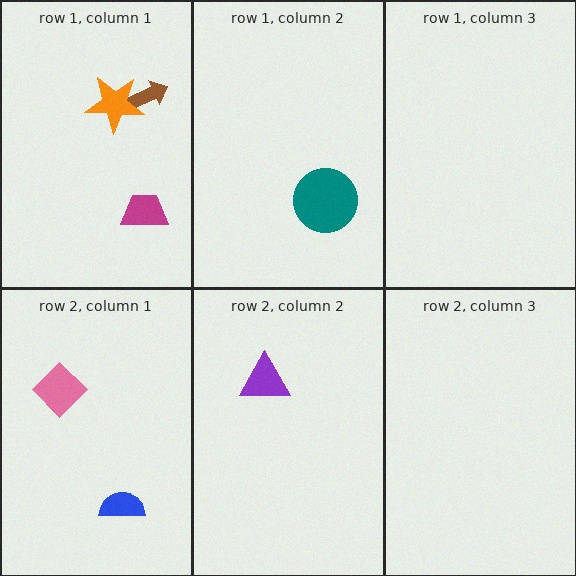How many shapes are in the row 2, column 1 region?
2.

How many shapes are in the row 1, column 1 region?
3.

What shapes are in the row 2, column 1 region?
The blue semicircle, the pink diamond.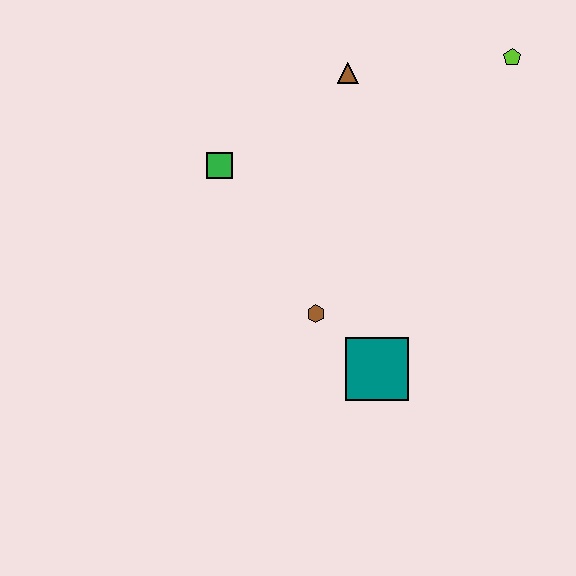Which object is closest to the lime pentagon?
The brown triangle is closest to the lime pentagon.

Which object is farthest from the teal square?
The lime pentagon is farthest from the teal square.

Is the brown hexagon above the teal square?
Yes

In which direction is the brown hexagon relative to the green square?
The brown hexagon is below the green square.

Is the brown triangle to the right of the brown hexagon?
Yes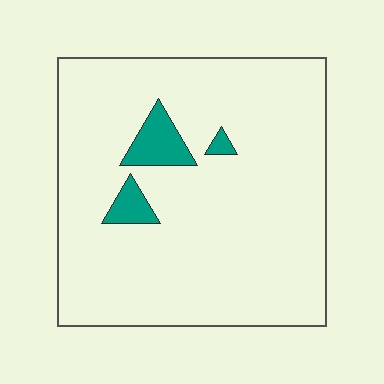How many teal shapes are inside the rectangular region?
3.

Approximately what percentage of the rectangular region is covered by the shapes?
Approximately 5%.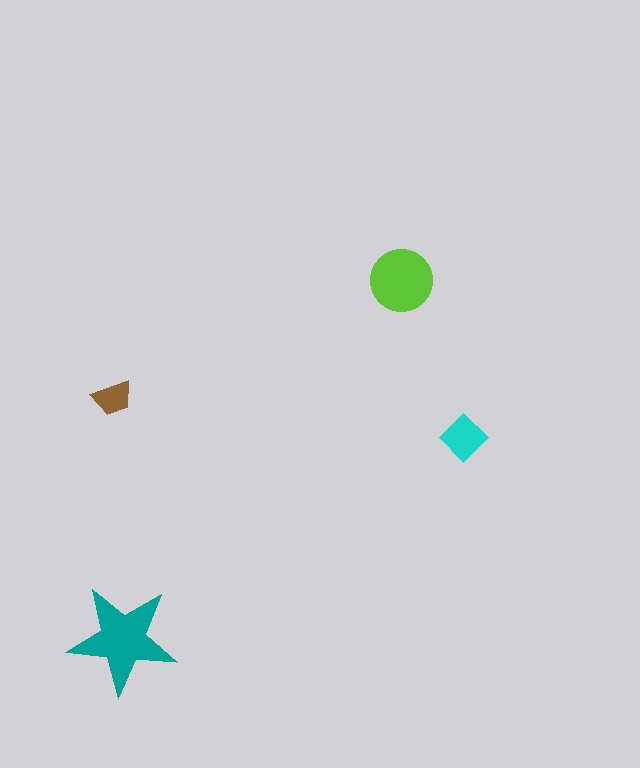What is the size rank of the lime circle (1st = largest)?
2nd.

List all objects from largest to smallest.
The teal star, the lime circle, the cyan diamond, the brown trapezoid.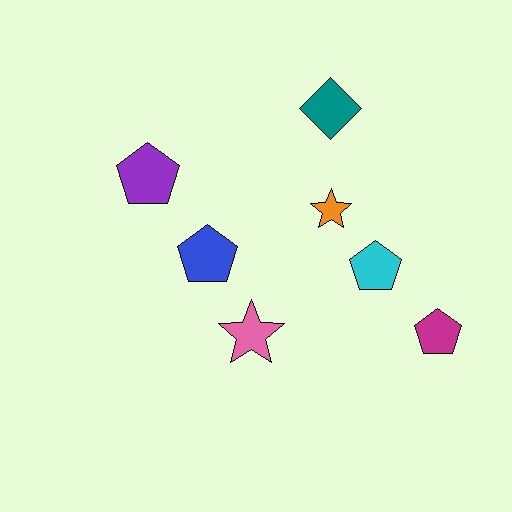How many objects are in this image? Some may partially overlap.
There are 7 objects.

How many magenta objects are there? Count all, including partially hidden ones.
There is 1 magenta object.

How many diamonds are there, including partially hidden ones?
There is 1 diamond.